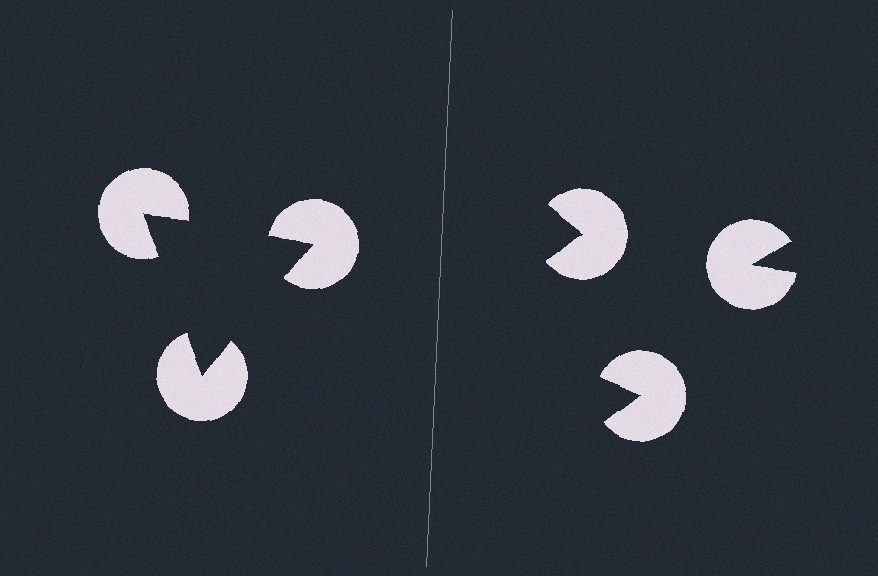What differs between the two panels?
The pac-man discs are positioned identically on both sides; only the wedge orientations differ. On the left they align to a triangle; on the right they are misaligned.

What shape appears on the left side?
An illusory triangle.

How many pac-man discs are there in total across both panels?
6 — 3 on each side.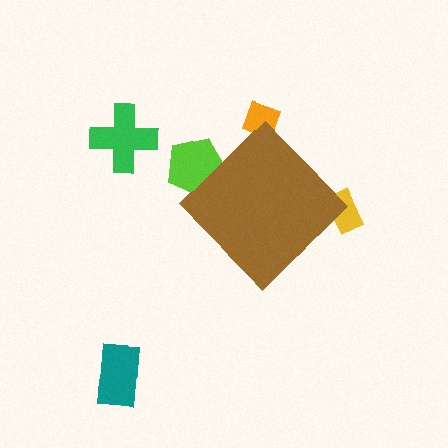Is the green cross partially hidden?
No, the green cross is fully visible.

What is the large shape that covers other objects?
A brown diamond.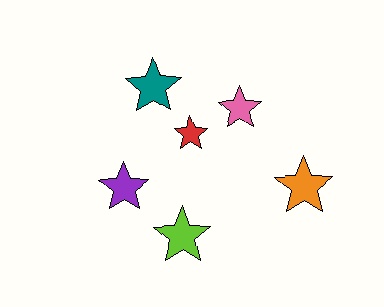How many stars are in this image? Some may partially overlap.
There are 6 stars.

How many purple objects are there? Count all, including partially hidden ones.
There is 1 purple object.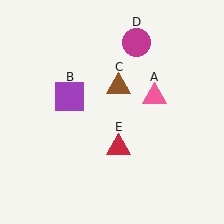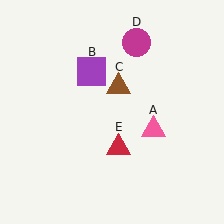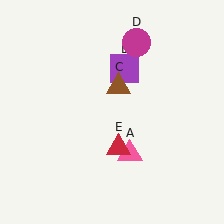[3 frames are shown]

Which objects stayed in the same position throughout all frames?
Brown triangle (object C) and magenta circle (object D) and red triangle (object E) remained stationary.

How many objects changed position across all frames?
2 objects changed position: pink triangle (object A), purple square (object B).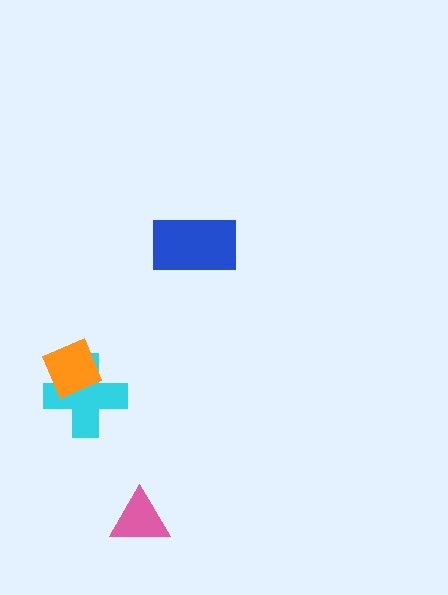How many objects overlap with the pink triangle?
0 objects overlap with the pink triangle.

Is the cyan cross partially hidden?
Yes, it is partially covered by another shape.